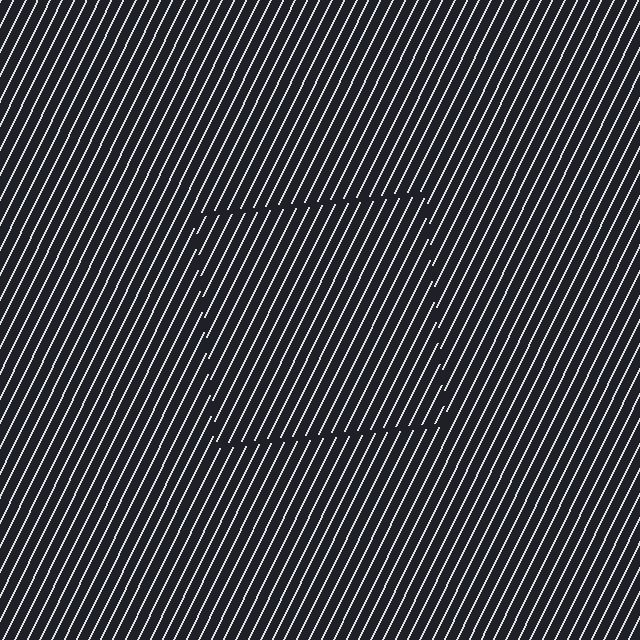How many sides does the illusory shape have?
4 sides — the line-ends trace a square.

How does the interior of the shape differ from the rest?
The interior of the shape contains the same grating, shifted by half a period — the contour is defined by the phase discontinuity where line-ends from the inner and outer gratings abut.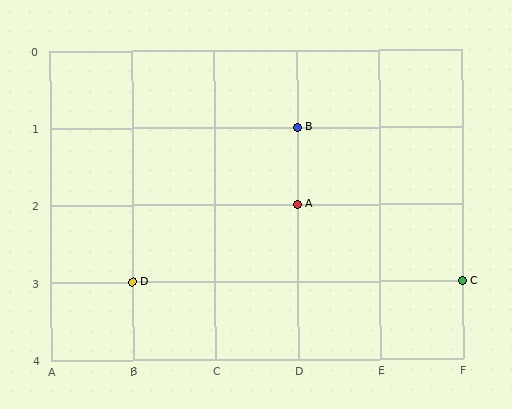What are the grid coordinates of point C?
Point C is at grid coordinates (F, 3).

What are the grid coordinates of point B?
Point B is at grid coordinates (D, 1).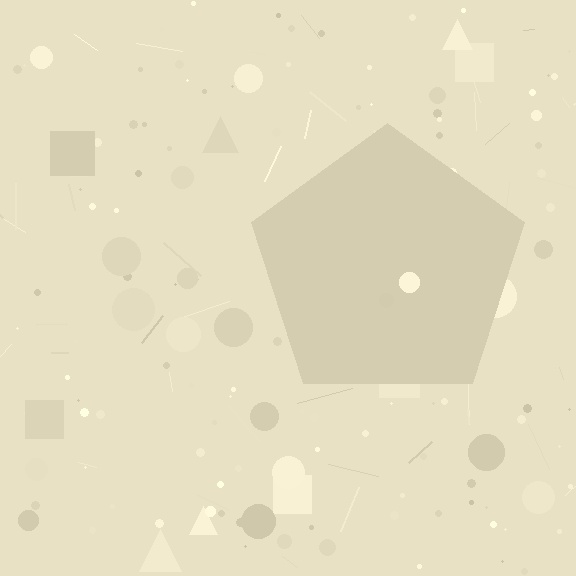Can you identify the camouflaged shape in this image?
The camouflaged shape is a pentagon.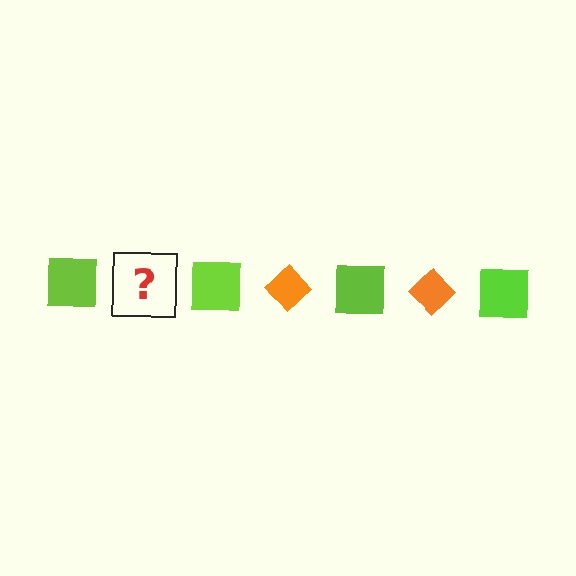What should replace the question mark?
The question mark should be replaced with an orange diamond.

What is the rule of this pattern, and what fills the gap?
The rule is that the pattern alternates between lime square and orange diamond. The gap should be filled with an orange diamond.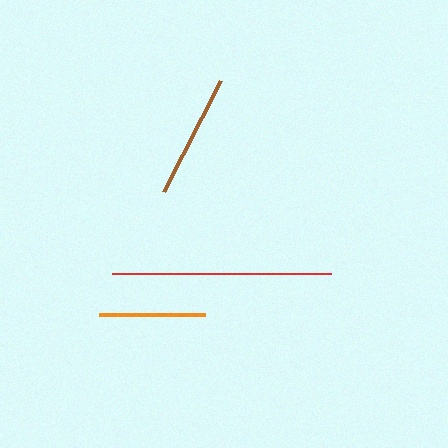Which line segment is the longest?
The red line is the longest at approximately 220 pixels.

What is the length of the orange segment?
The orange segment is approximately 106 pixels long.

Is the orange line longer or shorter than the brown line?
The brown line is longer than the orange line.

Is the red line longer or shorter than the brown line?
The red line is longer than the brown line.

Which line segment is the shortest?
The orange line is the shortest at approximately 106 pixels.